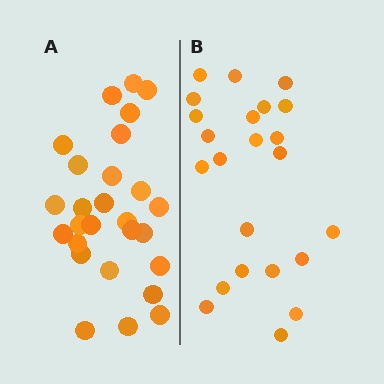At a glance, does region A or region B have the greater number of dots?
Region A (the left region) has more dots.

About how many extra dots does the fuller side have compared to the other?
Region A has about 4 more dots than region B.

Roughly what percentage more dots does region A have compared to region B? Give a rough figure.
About 15% more.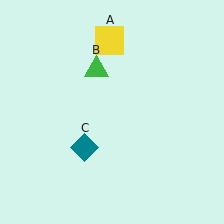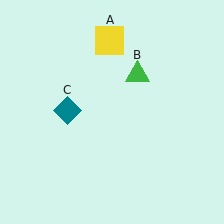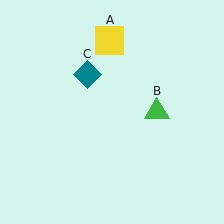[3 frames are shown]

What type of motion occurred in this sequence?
The green triangle (object B), teal diamond (object C) rotated clockwise around the center of the scene.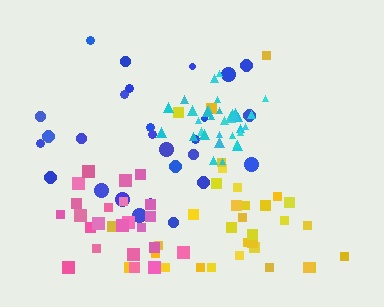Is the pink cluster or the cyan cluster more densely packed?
Cyan.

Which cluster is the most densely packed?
Cyan.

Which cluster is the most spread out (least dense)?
Blue.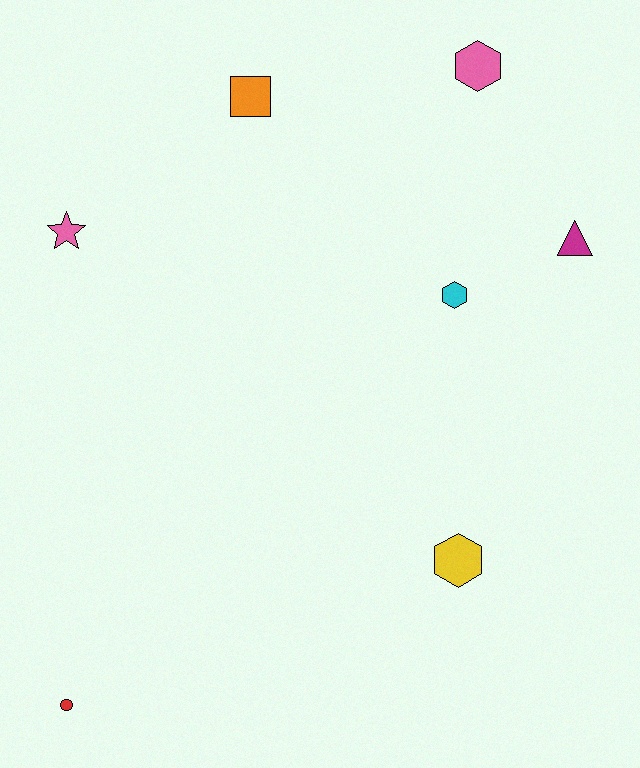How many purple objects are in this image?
There are no purple objects.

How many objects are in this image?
There are 7 objects.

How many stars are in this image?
There is 1 star.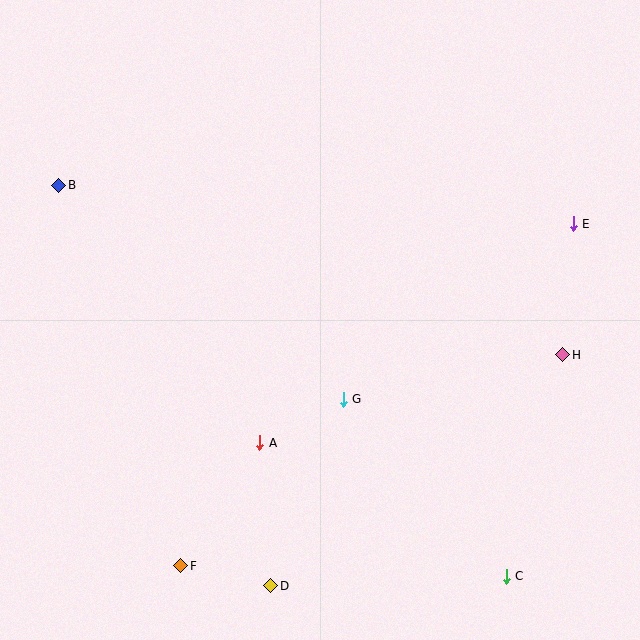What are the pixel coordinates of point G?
Point G is at (343, 399).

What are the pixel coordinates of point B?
Point B is at (59, 185).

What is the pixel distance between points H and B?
The distance between H and B is 532 pixels.